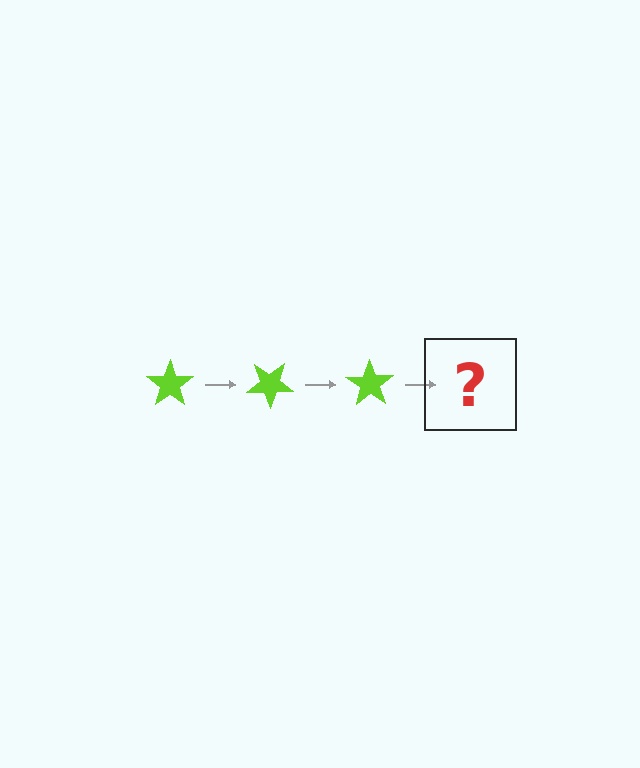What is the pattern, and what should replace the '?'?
The pattern is that the star rotates 35 degrees each step. The '?' should be a lime star rotated 105 degrees.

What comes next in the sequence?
The next element should be a lime star rotated 105 degrees.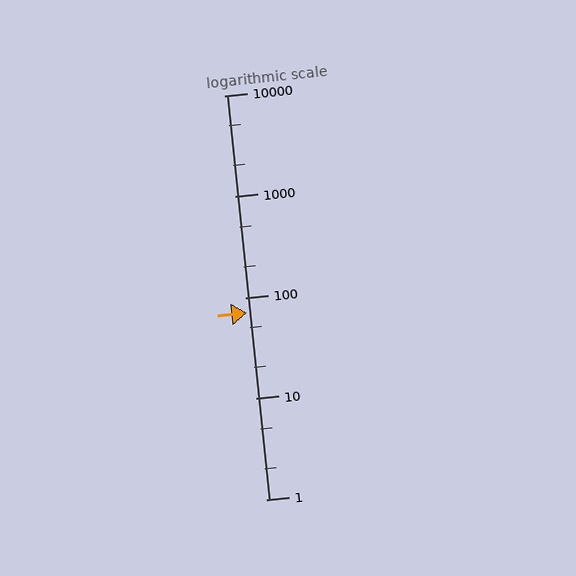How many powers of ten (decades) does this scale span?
The scale spans 4 decades, from 1 to 10000.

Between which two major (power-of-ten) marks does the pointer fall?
The pointer is between 10 and 100.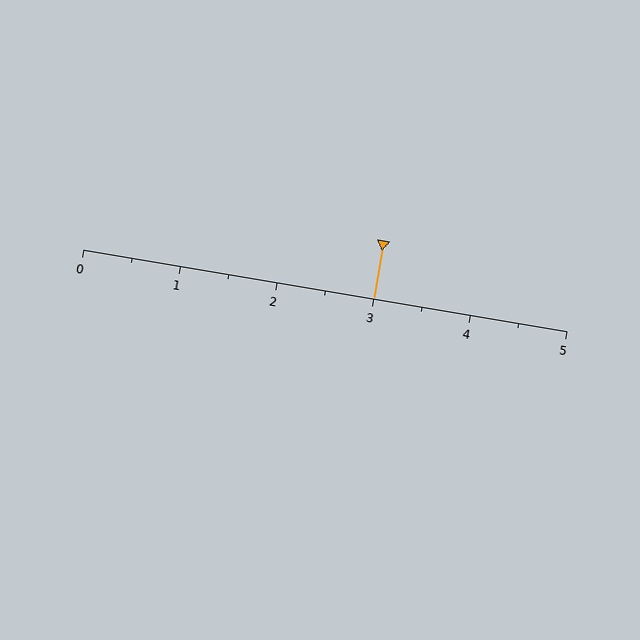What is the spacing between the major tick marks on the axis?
The major ticks are spaced 1 apart.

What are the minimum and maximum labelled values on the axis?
The axis runs from 0 to 5.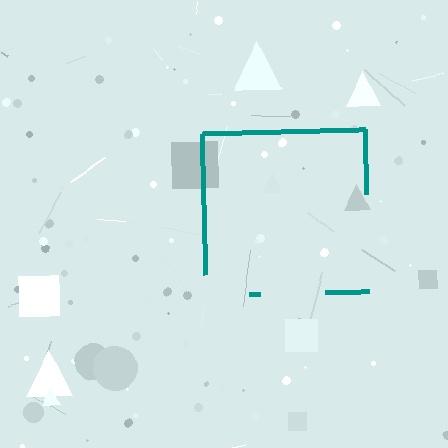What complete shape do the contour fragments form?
The contour fragments form a square.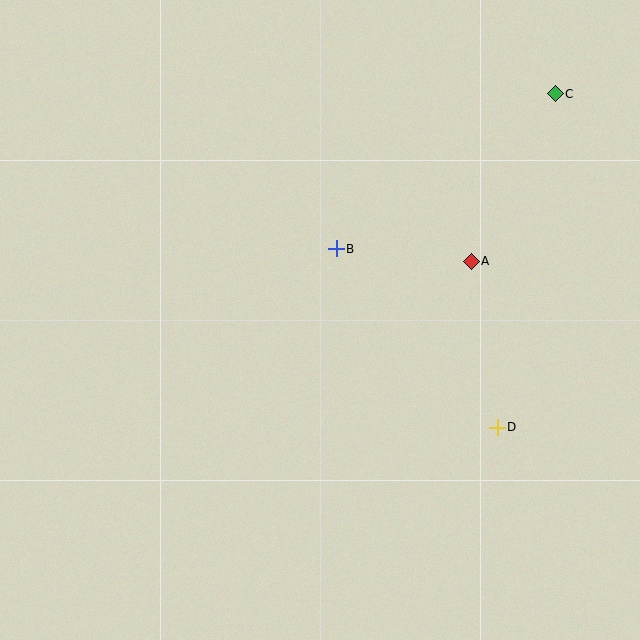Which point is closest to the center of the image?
Point B at (336, 249) is closest to the center.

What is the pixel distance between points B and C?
The distance between B and C is 268 pixels.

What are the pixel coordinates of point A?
Point A is at (471, 261).